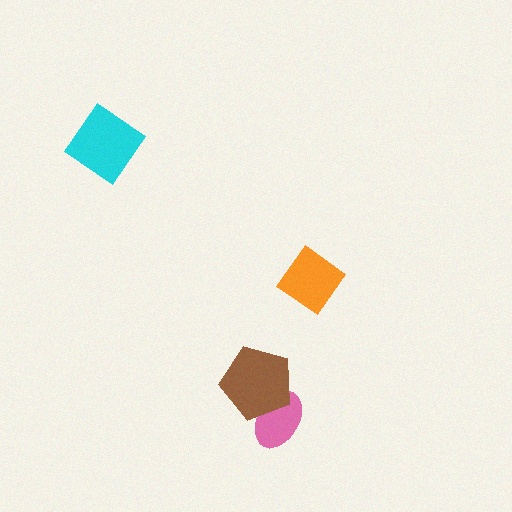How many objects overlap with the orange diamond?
0 objects overlap with the orange diamond.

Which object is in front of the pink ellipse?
The brown pentagon is in front of the pink ellipse.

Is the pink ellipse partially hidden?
Yes, it is partially covered by another shape.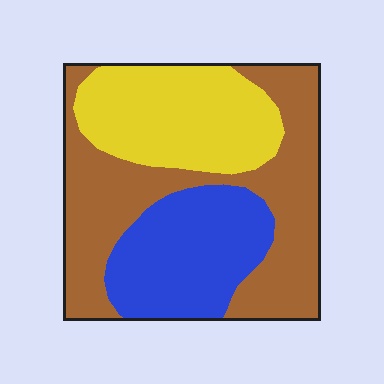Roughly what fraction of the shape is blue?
Blue covers 26% of the shape.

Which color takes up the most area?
Brown, at roughly 45%.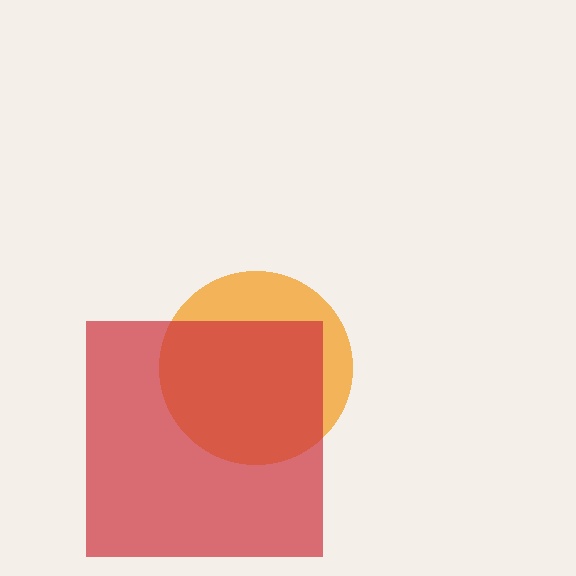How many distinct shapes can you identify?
There are 2 distinct shapes: an orange circle, a red square.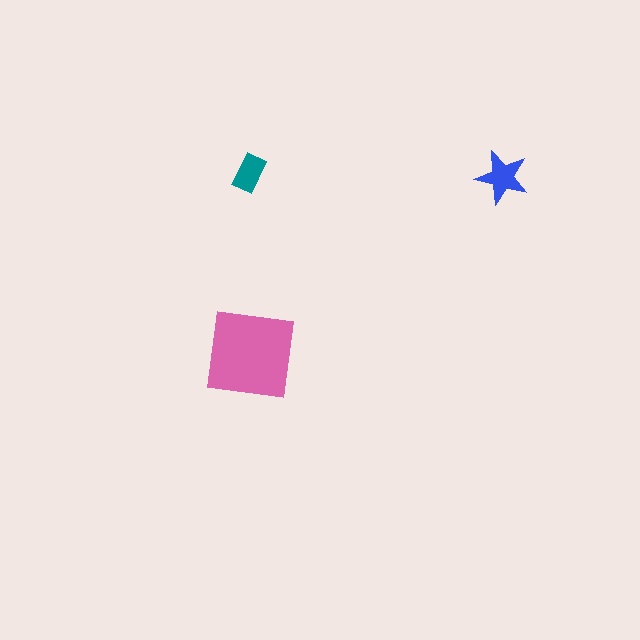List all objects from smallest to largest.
The teal rectangle, the blue star, the pink square.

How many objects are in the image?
There are 3 objects in the image.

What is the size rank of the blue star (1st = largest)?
2nd.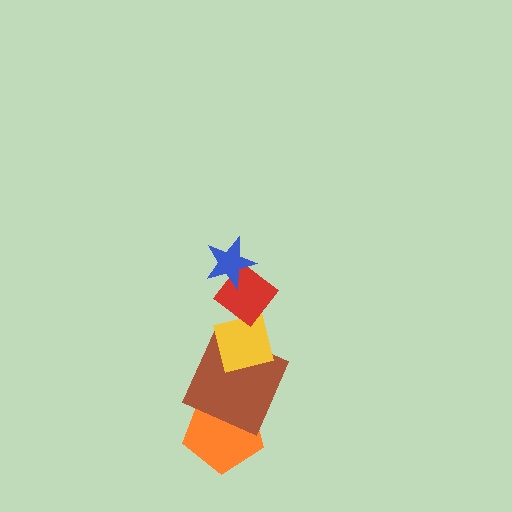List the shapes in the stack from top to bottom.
From top to bottom: the blue star, the red diamond, the yellow square, the brown square, the orange pentagon.